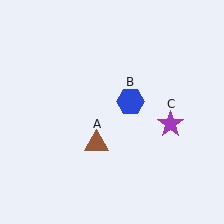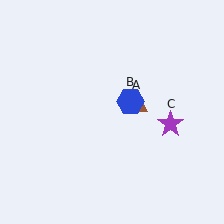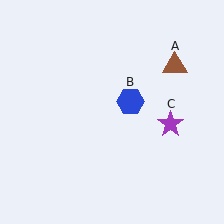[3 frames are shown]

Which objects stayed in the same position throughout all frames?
Blue hexagon (object B) and purple star (object C) remained stationary.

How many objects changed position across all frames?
1 object changed position: brown triangle (object A).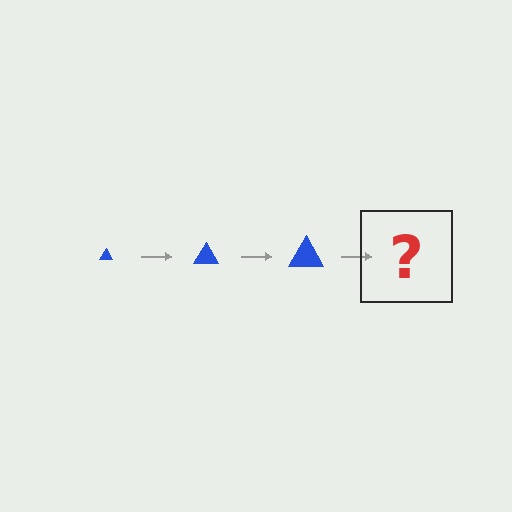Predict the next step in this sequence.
The next step is a blue triangle, larger than the previous one.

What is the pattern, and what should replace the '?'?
The pattern is that the triangle gets progressively larger each step. The '?' should be a blue triangle, larger than the previous one.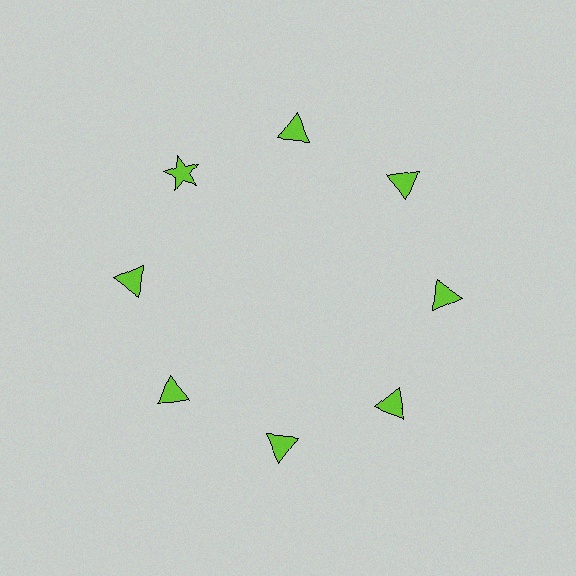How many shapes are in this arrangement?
There are 8 shapes arranged in a ring pattern.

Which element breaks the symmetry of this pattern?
The lime star at roughly the 10 o'clock position breaks the symmetry. All other shapes are lime triangles.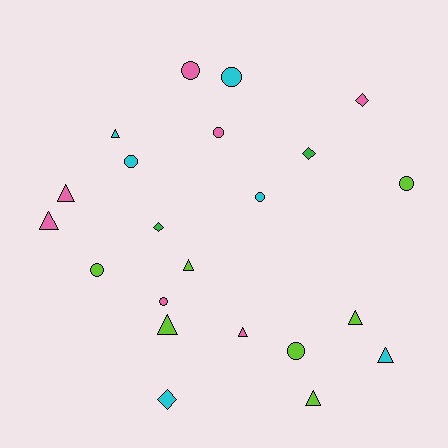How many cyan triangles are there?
There are 2 cyan triangles.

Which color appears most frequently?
Pink, with 7 objects.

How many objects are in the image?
There are 22 objects.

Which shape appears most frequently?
Triangle, with 9 objects.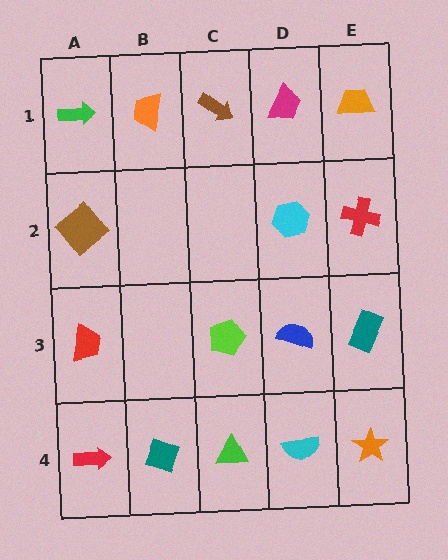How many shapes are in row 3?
4 shapes.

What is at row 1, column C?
A brown arrow.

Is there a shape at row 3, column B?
No, that cell is empty.